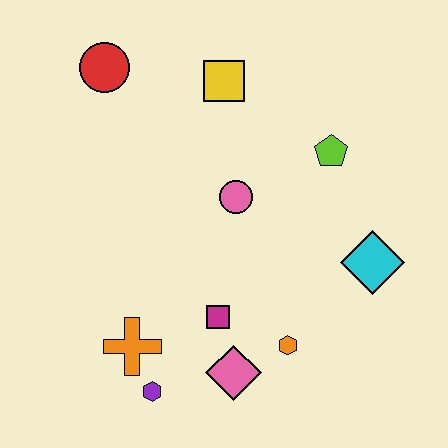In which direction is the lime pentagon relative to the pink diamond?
The lime pentagon is above the pink diamond.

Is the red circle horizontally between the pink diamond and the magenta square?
No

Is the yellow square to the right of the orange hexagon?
No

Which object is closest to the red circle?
The yellow square is closest to the red circle.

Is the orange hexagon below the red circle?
Yes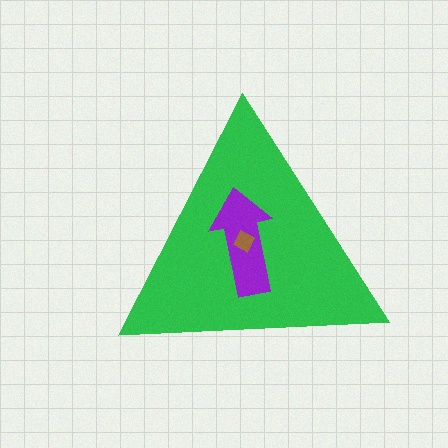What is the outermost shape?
The green triangle.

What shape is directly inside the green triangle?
The purple arrow.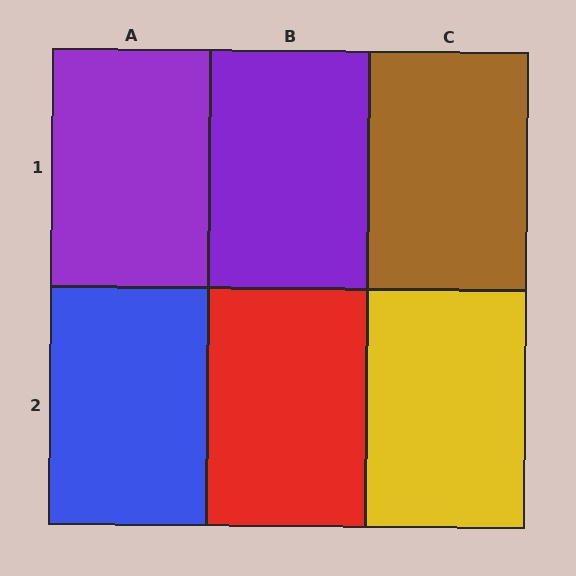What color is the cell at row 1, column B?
Purple.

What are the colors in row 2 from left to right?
Blue, red, yellow.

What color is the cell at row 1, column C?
Brown.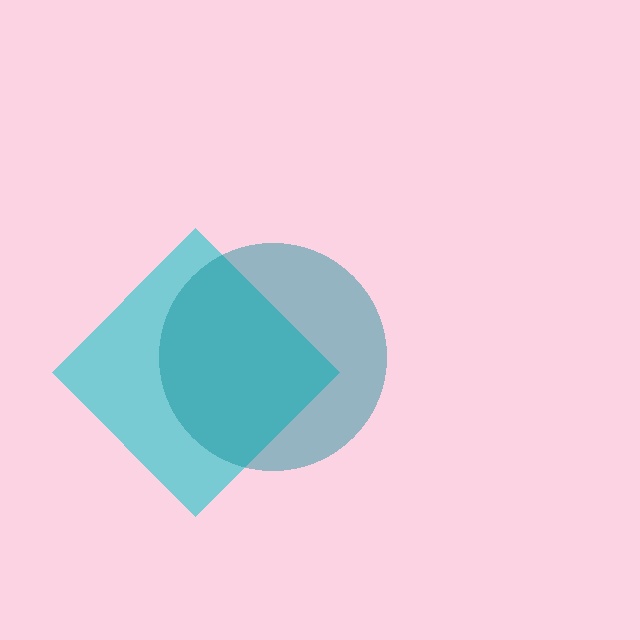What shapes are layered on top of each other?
The layered shapes are: a cyan diamond, a teal circle.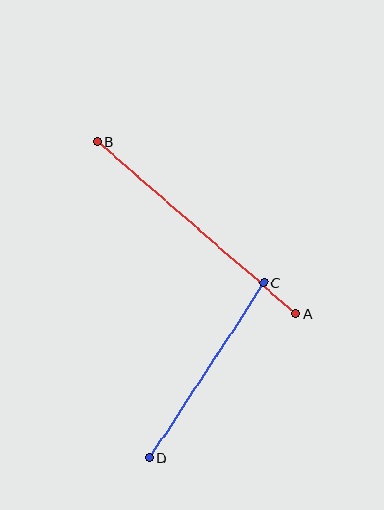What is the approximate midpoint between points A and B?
The midpoint is at approximately (196, 228) pixels.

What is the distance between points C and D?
The distance is approximately 210 pixels.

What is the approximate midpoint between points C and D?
The midpoint is at approximately (207, 370) pixels.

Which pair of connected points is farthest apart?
Points A and B are farthest apart.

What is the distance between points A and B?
The distance is approximately 262 pixels.